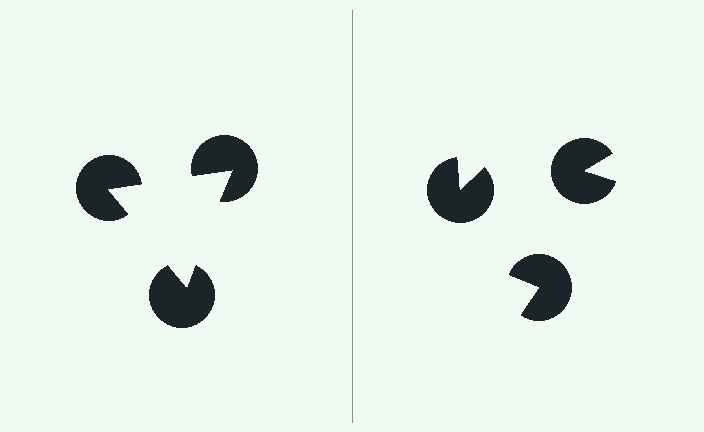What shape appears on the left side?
An illusory triangle.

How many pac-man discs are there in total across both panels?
6 — 3 on each side.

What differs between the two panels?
The pac-man discs are positioned identically on both sides; only the wedge orientations differ. On the left they align to a triangle; on the right they are misaligned.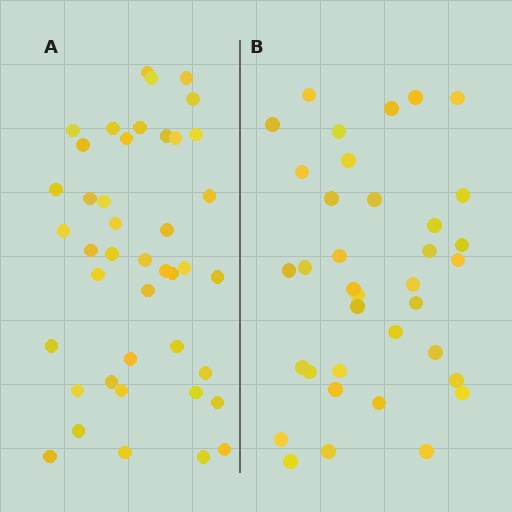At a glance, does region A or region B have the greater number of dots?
Region A (the left region) has more dots.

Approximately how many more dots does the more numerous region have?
Region A has about 6 more dots than region B.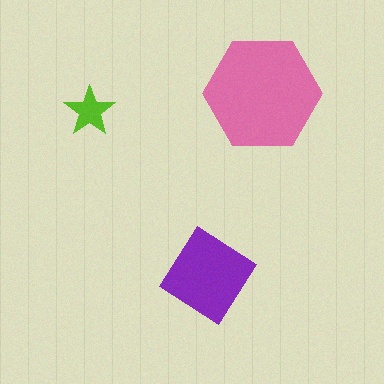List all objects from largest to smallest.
The pink hexagon, the purple diamond, the lime star.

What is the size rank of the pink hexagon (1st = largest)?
1st.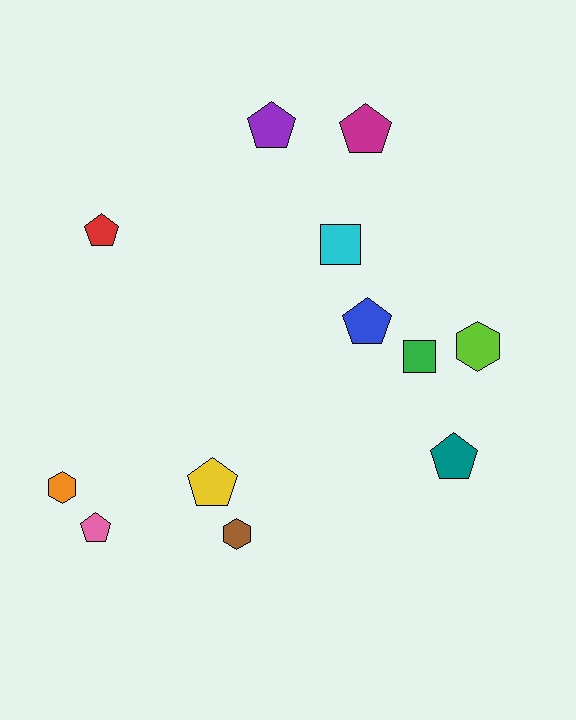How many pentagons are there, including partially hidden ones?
There are 7 pentagons.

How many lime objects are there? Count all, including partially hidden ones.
There is 1 lime object.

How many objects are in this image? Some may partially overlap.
There are 12 objects.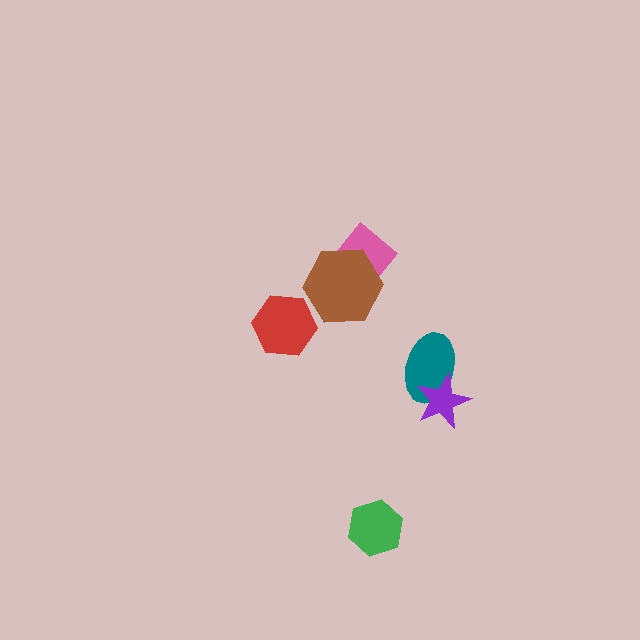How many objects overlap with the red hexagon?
0 objects overlap with the red hexagon.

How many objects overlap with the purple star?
1 object overlaps with the purple star.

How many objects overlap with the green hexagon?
0 objects overlap with the green hexagon.